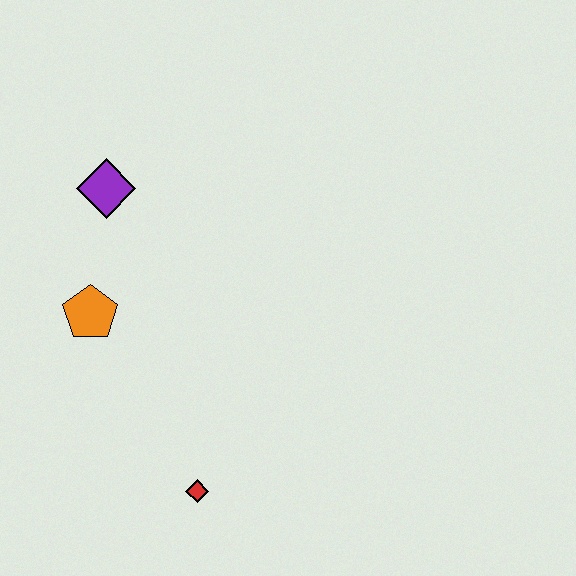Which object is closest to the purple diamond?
The orange pentagon is closest to the purple diamond.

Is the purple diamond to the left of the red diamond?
Yes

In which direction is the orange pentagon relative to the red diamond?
The orange pentagon is above the red diamond.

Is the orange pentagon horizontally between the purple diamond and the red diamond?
No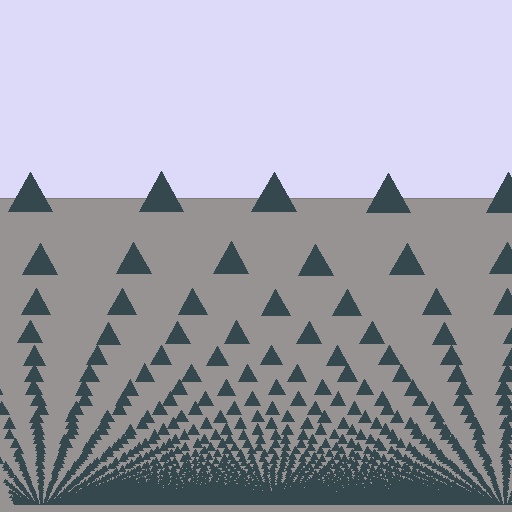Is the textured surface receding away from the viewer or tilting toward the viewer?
The surface appears to tilt toward the viewer. Texture elements get larger and sparser toward the top.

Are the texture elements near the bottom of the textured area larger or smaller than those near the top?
Smaller. The gradient is inverted — elements near the bottom are smaller and denser.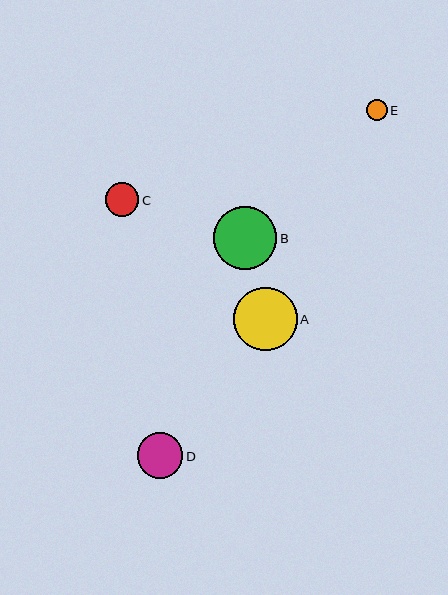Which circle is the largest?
Circle A is the largest with a size of approximately 64 pixels.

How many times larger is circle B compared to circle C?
Circle B is approximately 1.9 times the size of circle C.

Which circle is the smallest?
Circle E is the smallest with a size of approximately 21 pixels.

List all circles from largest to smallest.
From largest to smallest: A, B, D, C, E.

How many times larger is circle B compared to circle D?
Circle B is approximately 1.4 times the size of circle D.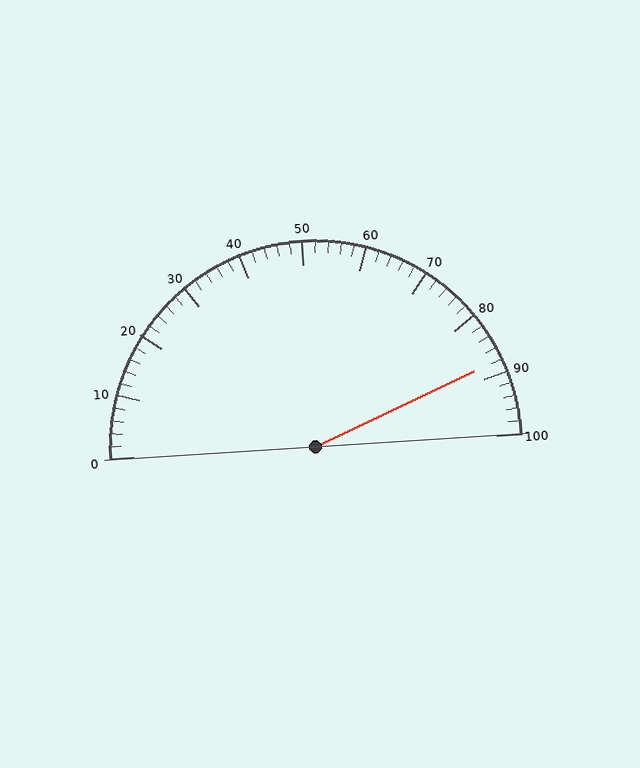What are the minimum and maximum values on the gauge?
The gauge ranges from 0 to 100.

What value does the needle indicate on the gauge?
The needle indicates approximately 88.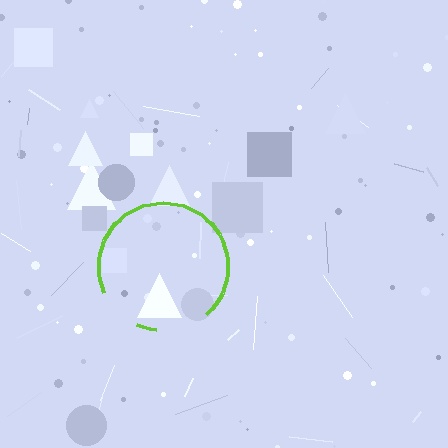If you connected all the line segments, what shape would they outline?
They would outline a circle.